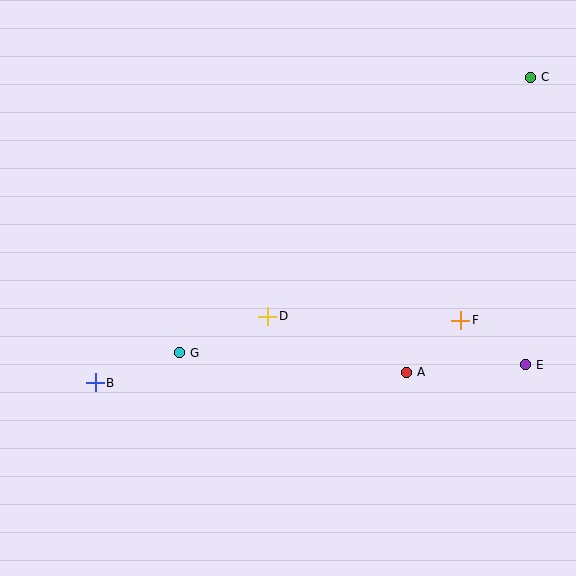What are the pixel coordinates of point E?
Point E is at (525, 365).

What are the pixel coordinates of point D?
Point D is at (268, 316).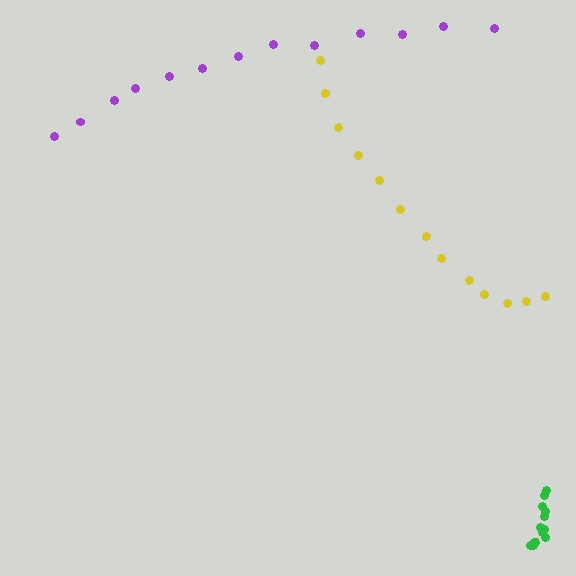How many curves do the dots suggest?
There are 3 distinct paths.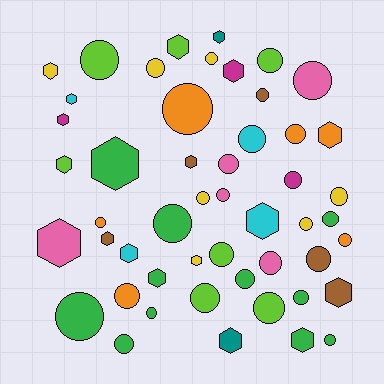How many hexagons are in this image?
There are 19 hexagons.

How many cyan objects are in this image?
There are 4 cyan objects.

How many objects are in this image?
There are 50 objects.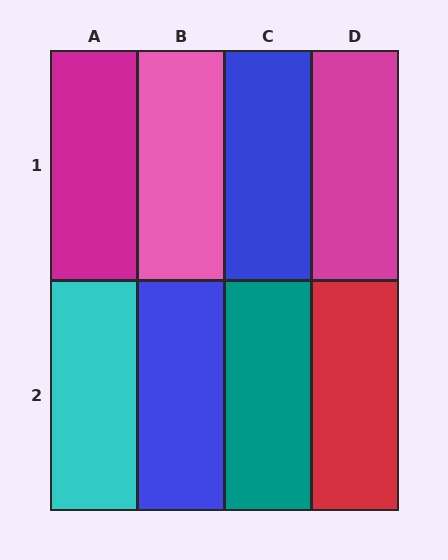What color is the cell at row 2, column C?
Teal.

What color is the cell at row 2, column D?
Red.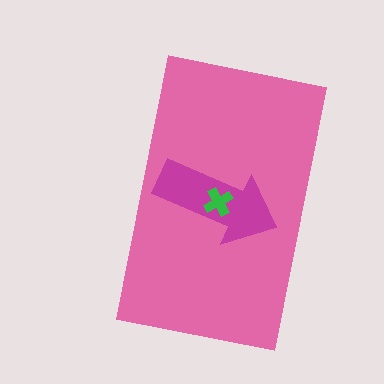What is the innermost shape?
The green cross.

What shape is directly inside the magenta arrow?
The green cross.